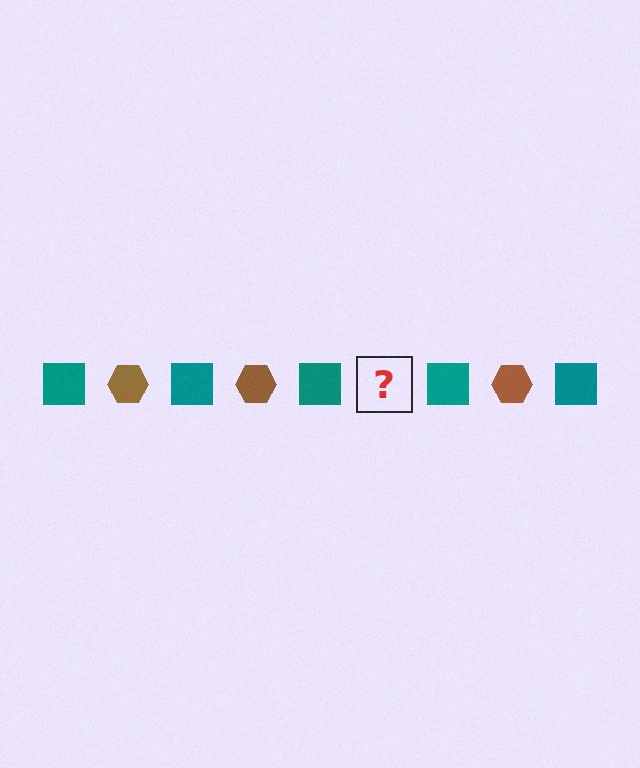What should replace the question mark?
The question mark should be replaced with a brown hexagon.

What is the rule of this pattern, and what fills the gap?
The rule is that the pattern alternates between teal square and brown hexagon. The gap should be filled with a brown hexagon.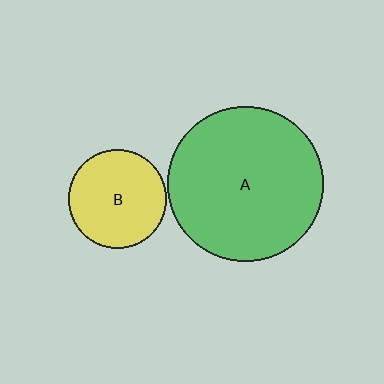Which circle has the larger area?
Circle A (green).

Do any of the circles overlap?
No, none of the circles overlap.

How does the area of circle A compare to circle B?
Approximately 2.5 times.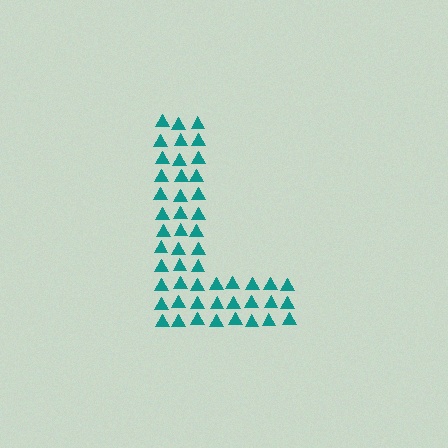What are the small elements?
The small elements are triangles.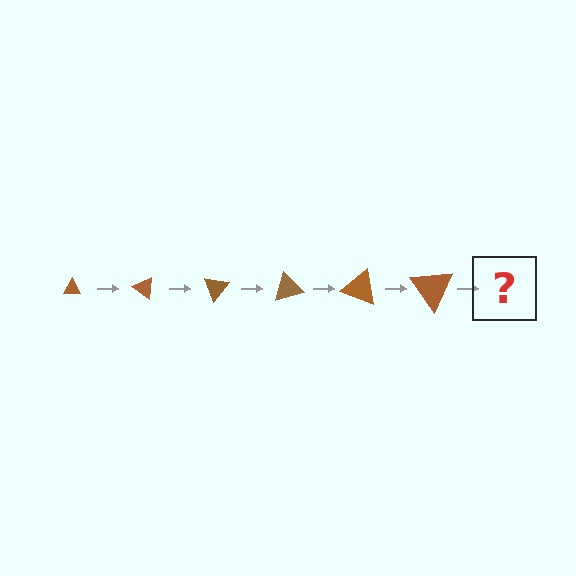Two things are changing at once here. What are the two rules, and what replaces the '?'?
The two rules are that the triangle grows larger each step and it rotates 35 degrees each step. The '?' should be a triangle, larger than the previous one and rotated 210 degrees from the start.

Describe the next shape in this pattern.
It should be a triangle, larger than the previous one and rotated 210 degrees from the start.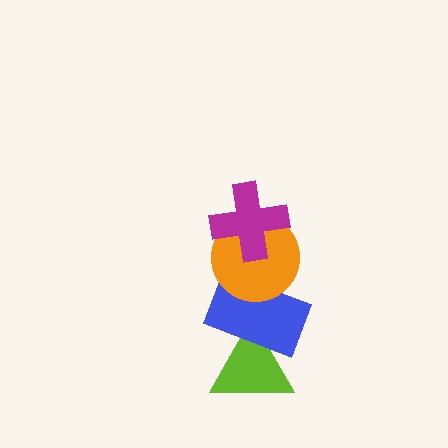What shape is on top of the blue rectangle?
The orange circle is on top of the blue rectangle.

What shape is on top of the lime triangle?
The blue rectangle is on top of the lime triangle.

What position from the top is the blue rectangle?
The blue rectangle is 3rd from the top.